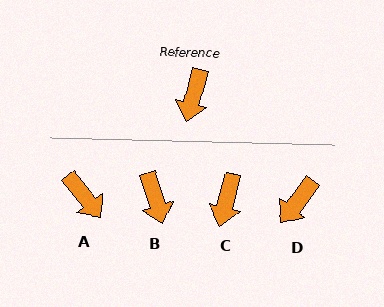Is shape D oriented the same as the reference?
No, it is off by about 22 degrees.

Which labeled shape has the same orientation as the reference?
C.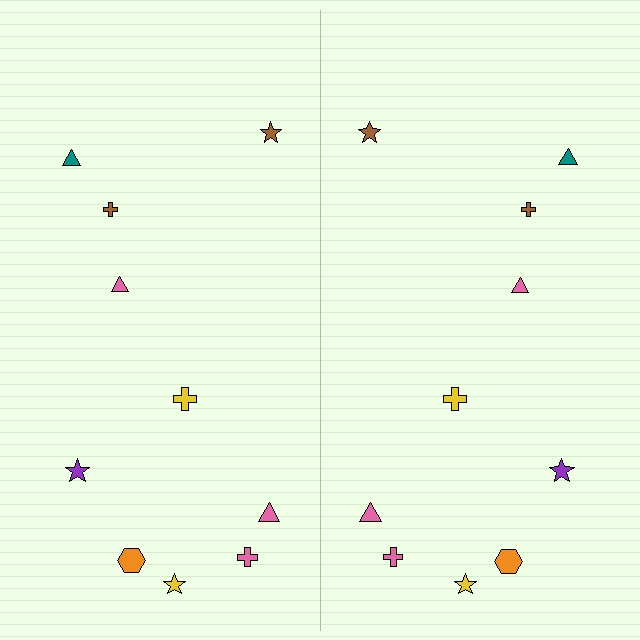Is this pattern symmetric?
Yes, this pattern has bilateral (reflection) symmetry.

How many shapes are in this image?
There are 20 shapes in this image.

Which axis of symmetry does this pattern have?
The pattern has a vertical axis of symmetry running through the center of the image.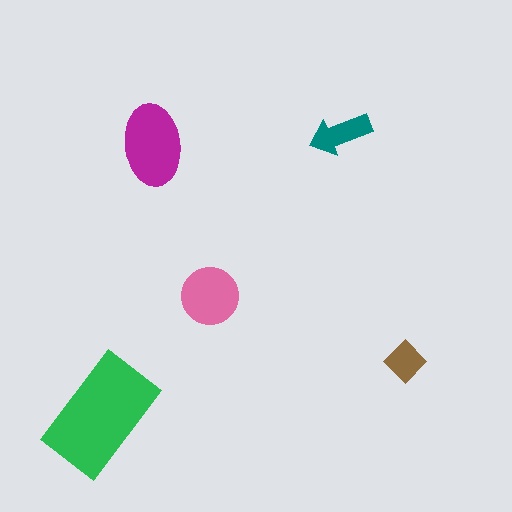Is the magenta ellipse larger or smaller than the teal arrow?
Larger.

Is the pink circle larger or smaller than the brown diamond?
Larger.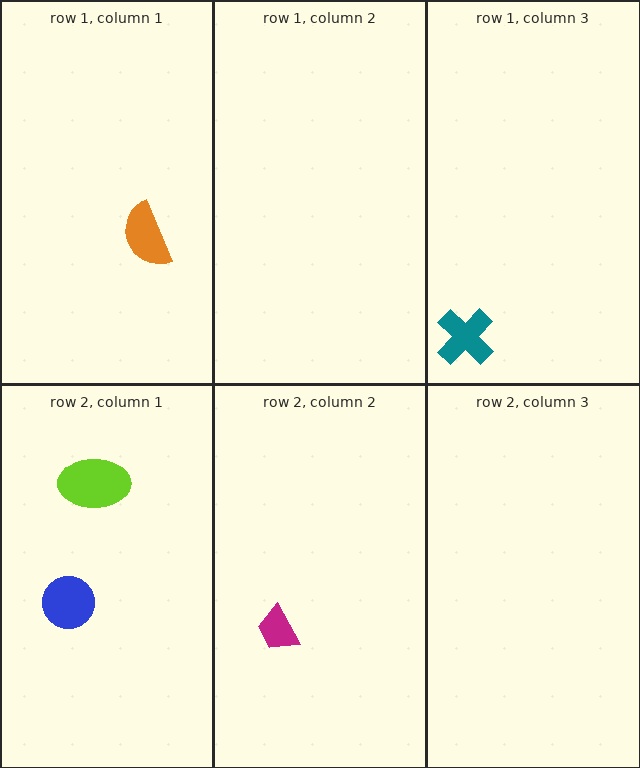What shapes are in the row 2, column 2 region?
The magenta trapezoid.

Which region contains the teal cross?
The row 1, column 3 region.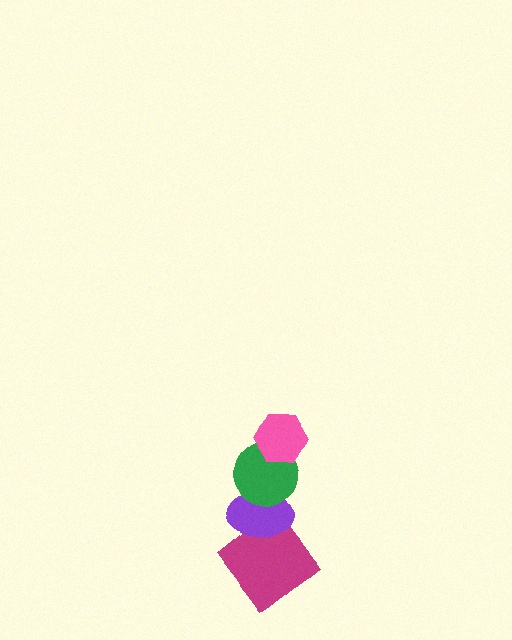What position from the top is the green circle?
The green circle is 2nd from the top.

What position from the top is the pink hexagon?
The pink hexagon is 1st from the top.